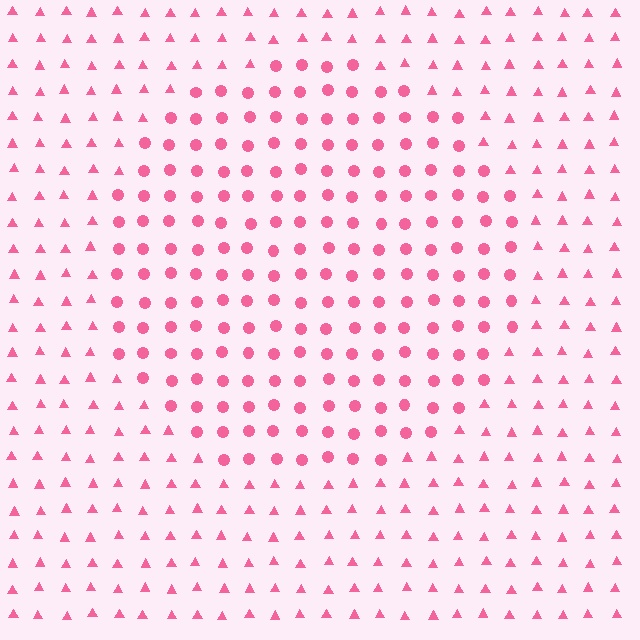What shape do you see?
I see a circle.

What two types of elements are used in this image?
The image uses circles inside the circle region and triangles outside it.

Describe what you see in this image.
The image is filled with small pink elements arranged in a uniform grid. A circle-shaped region contains circles, while the surrounding area contains triangles. The boundary is defined purely by the change in element shape.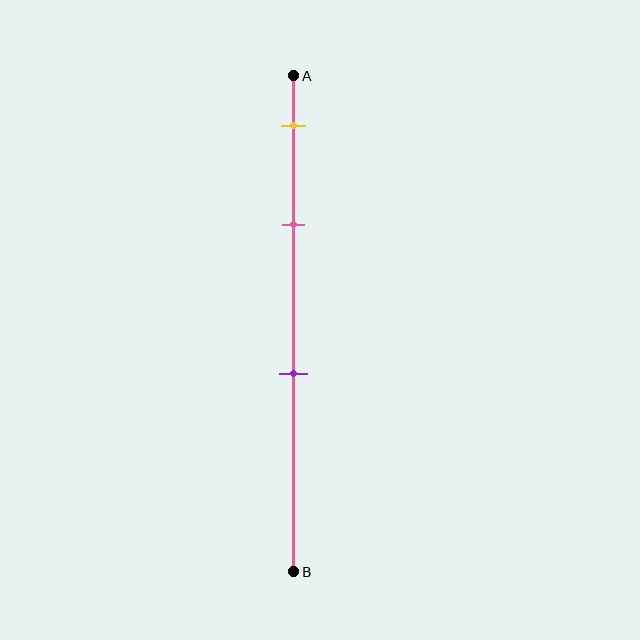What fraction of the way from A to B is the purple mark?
The purple mark is approximately 60% (0.6) of the way from A to B.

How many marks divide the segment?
There are 3 marks dividing the segment.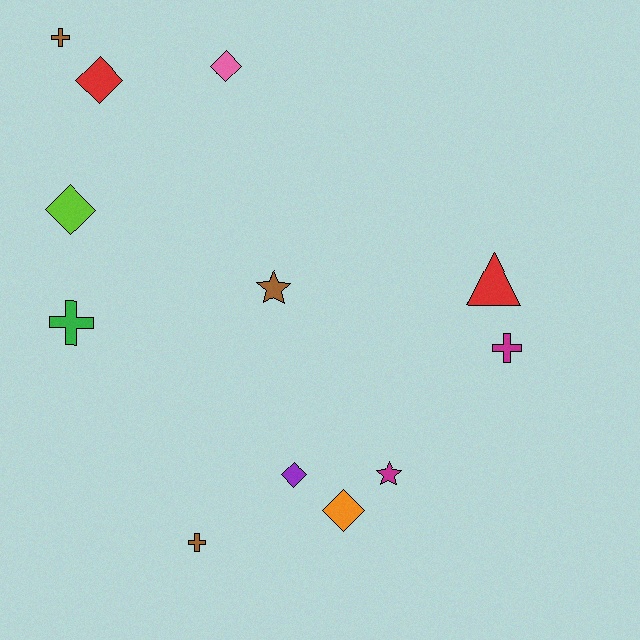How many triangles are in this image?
There is 1 triangle.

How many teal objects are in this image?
There are no teal objects.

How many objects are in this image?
There are 12 objects.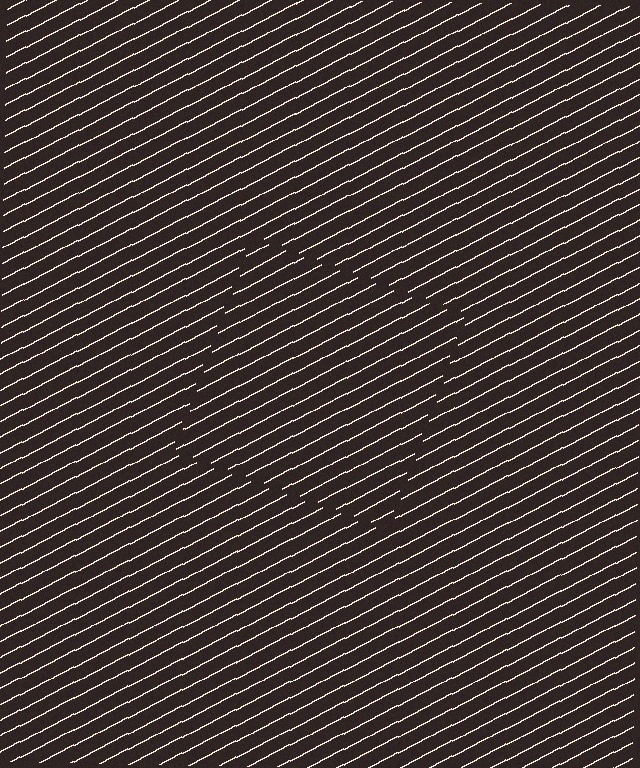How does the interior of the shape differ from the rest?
The interior of the shape contains the same grating, shifted by half a period — the contour is defined by the phase discontinuity where line-ends from the inner and outer gratings abut.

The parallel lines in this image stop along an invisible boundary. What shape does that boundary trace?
An illusory square. The interior of the shape contains the same grating, shifted by half a period — the contour is defined by the phase discontinuity where line-ends from the inner and outer gratings abut.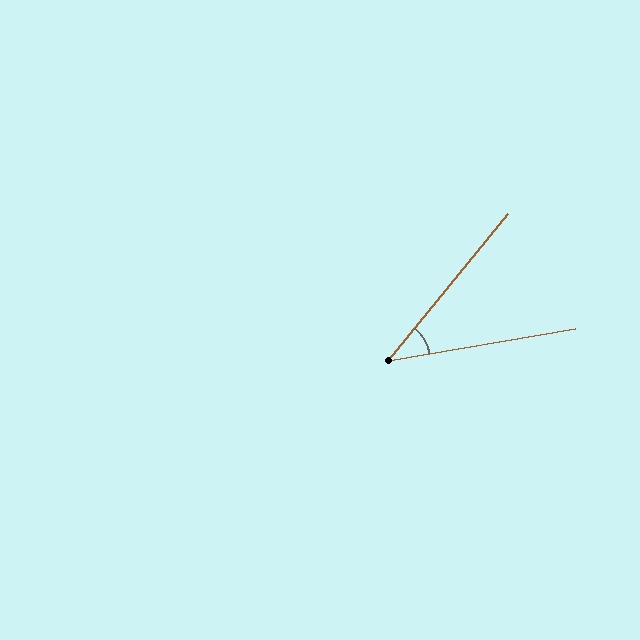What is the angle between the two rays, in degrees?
Approximately 41 degrees.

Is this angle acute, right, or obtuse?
It is acute.